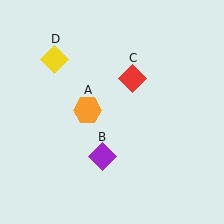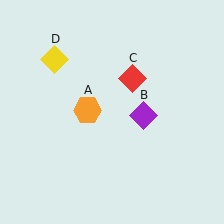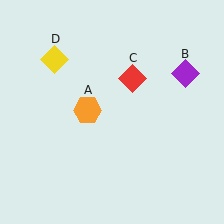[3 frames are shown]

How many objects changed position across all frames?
1 object changed position: purple diamond (object B).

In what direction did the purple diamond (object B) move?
The purple diamond (object B) moved up and to the right.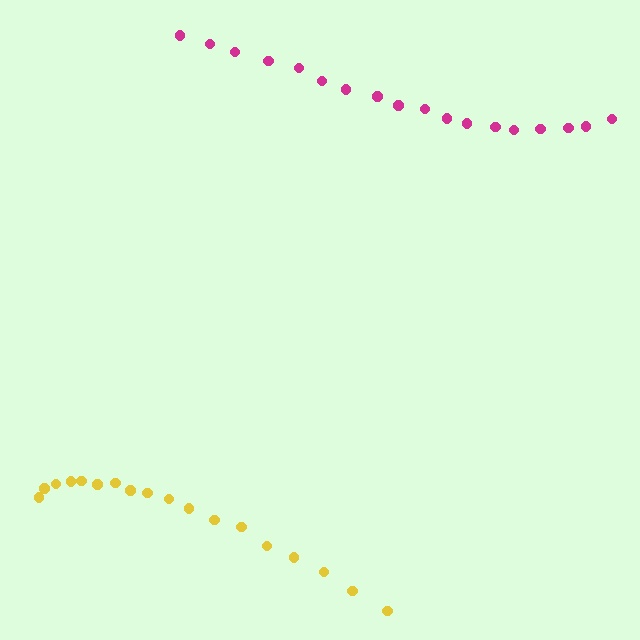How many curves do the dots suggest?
There are 2 distinct paths.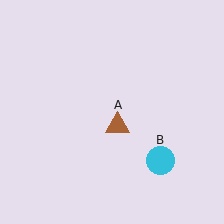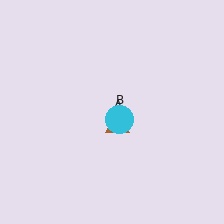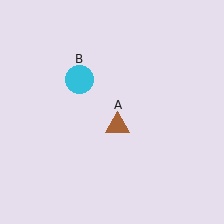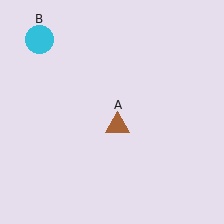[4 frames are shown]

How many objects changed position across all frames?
1 object changed position: cyan circle (object B).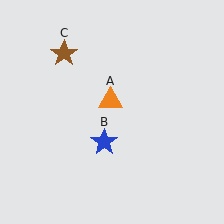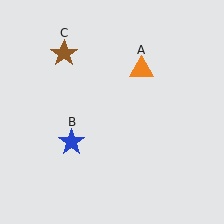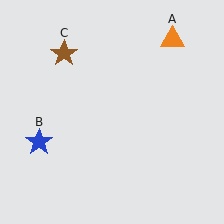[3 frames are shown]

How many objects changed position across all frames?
2 objects changed position: orange triangle (object A), blue star (object B).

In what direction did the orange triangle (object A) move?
The orange triangle (object A) moved up and to the right.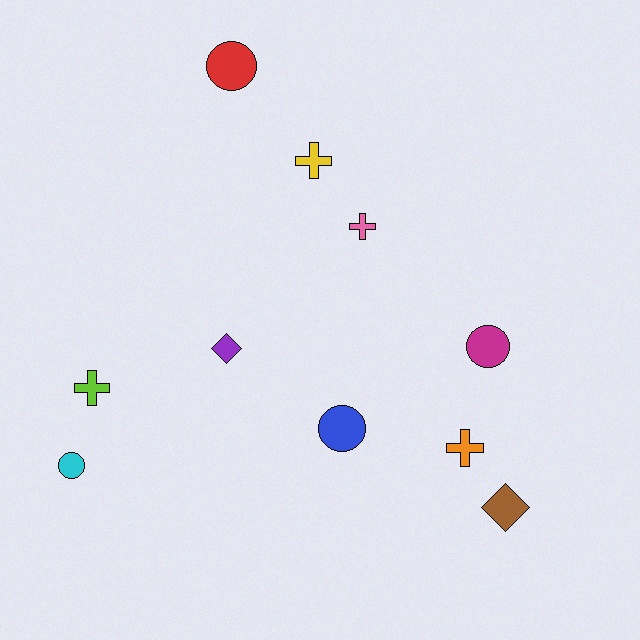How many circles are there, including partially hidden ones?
There are 4 circles.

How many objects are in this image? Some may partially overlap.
There are 10 objects.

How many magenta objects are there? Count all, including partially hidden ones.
There is 1 magenta object.